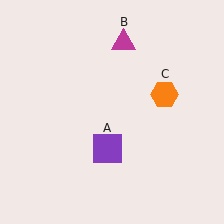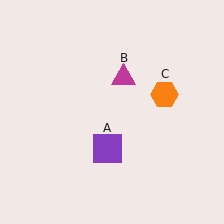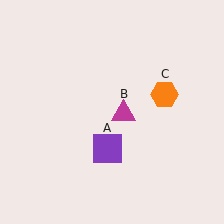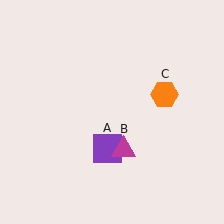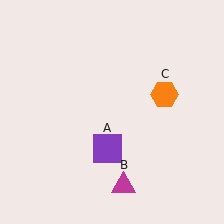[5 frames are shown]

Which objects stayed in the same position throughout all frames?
Purple square (object A) and orange hexagon (object C) remained stationary.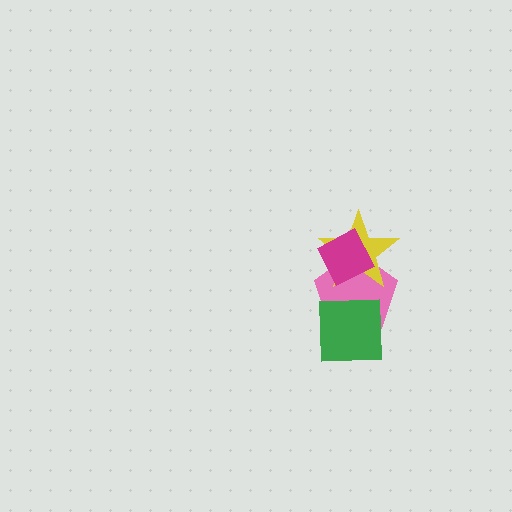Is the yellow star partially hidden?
Yes, it is partially covered by another shape.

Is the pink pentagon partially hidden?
Yes, it is partially covered by another shape.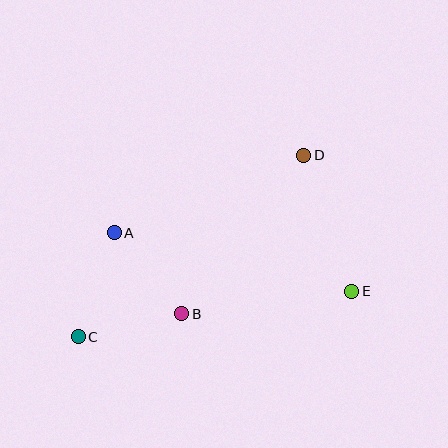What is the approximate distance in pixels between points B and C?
The distance between B and C is approximately 106 pixels.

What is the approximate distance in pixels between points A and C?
The distance between A and C is approximately 110 pixels.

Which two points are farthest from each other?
Points C and D are farthest from each other.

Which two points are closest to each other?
Points A and B are closest to each other.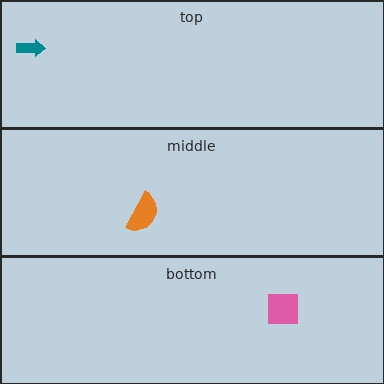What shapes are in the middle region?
The orange semicircle.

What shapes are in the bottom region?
The pink square.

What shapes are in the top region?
The teal arrow.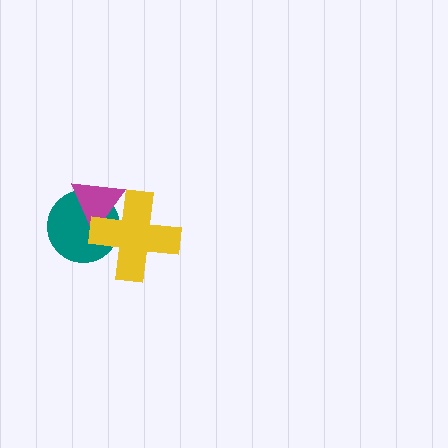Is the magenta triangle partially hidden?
Yes, it is partially covered by another shape.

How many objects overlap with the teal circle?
2 objects overlap with the teal circle.